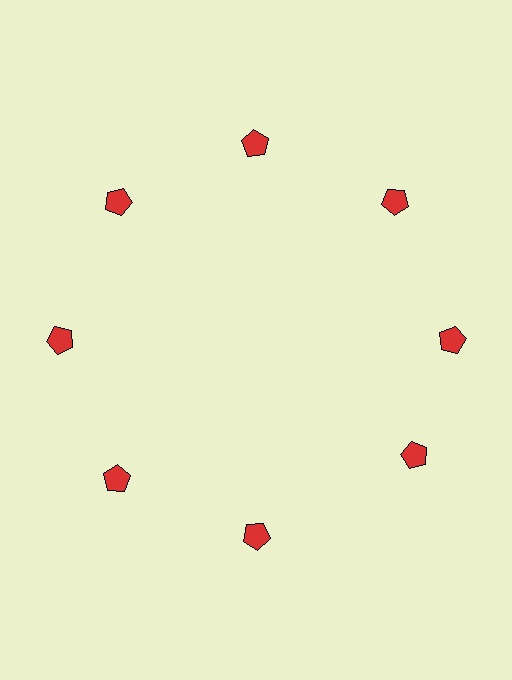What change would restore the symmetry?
The symmetry would be restored by rotating it back into even spacing with its neighbors so that all 8 pentagons sit at equal angles and equal distance from the center.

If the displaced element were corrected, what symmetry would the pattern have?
It would have 8-fold rotational symmetry — the pattern would map onto itself every 45 degrees.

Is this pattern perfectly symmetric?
No. The 8 red pentagons are arranged in a ring, but one element near the 4 o'clock position is rotated out of alignment along the ring, breaking the 8-fold rotational symmetry.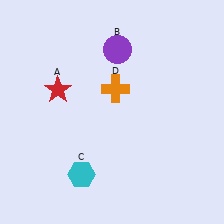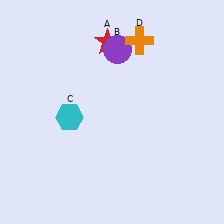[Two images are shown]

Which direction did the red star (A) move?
The red star (A) moved right.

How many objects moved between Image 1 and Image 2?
3 objects moved between the two images.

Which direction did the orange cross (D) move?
The orange cross (D) moved up.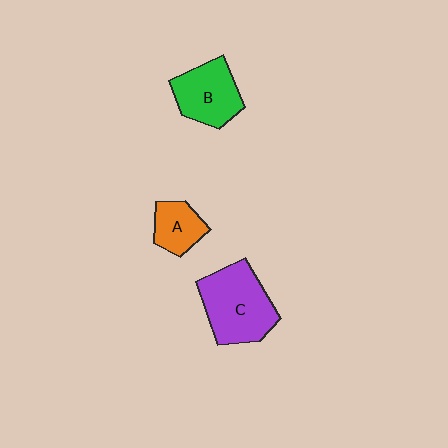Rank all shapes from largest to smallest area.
From largest to smallest: C (purple), B (green), A (orange).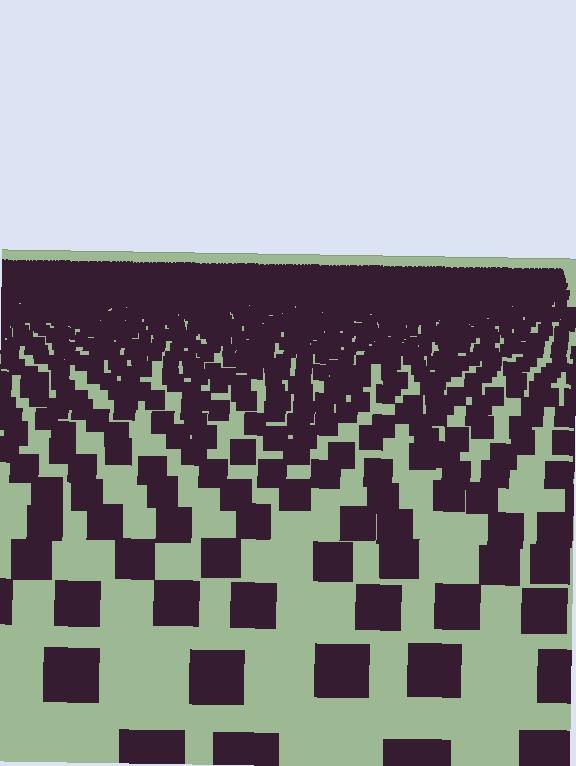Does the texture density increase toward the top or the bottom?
Density increases toward the top.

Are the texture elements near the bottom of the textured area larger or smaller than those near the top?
Larger. Near the bottom, elements are closer to the viewer and appear at a bigger on-screen size.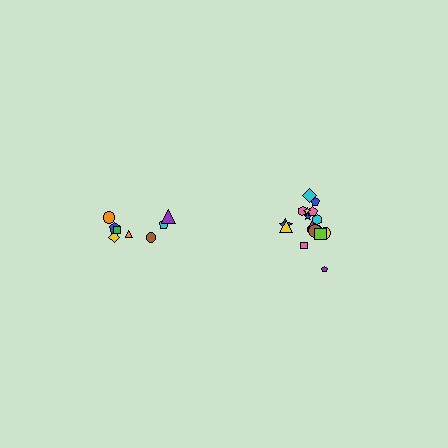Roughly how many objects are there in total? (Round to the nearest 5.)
Roughly 25 objects in total.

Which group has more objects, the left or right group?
The right group.